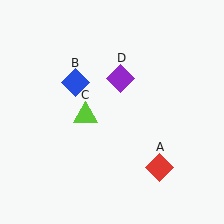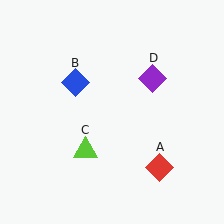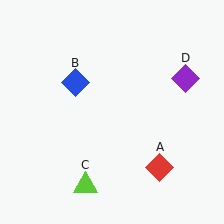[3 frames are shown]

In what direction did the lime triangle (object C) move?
The lime triangle (object C) moved down.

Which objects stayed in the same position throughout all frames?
Red diamond (object A) and blue diamond (object B) remained stationary.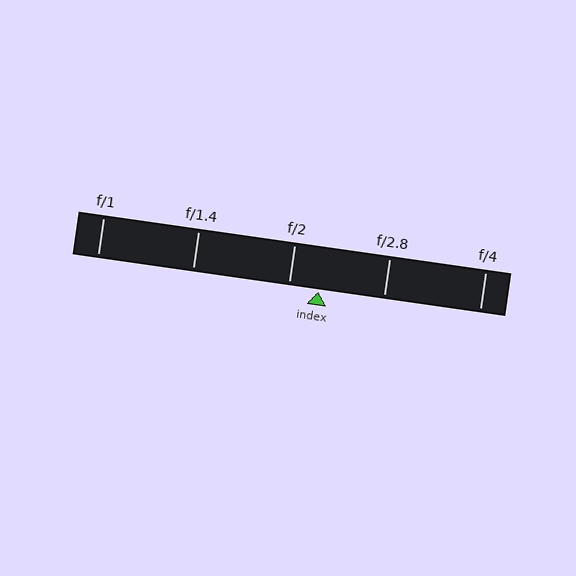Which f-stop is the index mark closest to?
The index mark is closest to f/2.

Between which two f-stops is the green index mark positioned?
The index mark is between f/2 and f/2.8.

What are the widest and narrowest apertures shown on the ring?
The widest aperture shown is f/1 and the narrowest is f/4.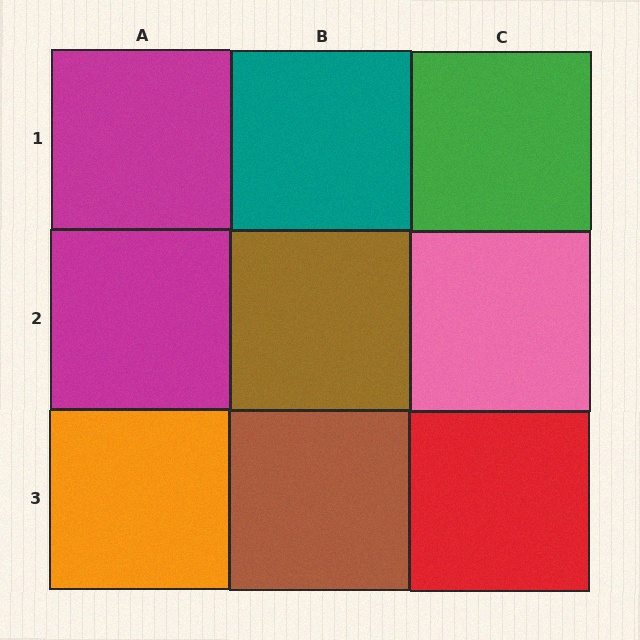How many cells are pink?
1 cell is pink.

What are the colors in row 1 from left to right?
Magenta, teal, green.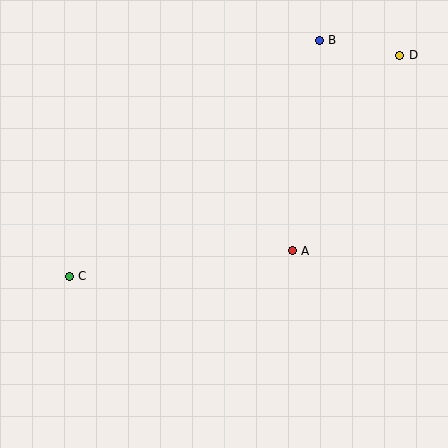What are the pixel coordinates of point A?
Point A is at (292, 251).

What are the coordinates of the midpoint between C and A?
The midpoint between C and A is at (181, 264).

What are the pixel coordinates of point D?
Point D is at (400, 55).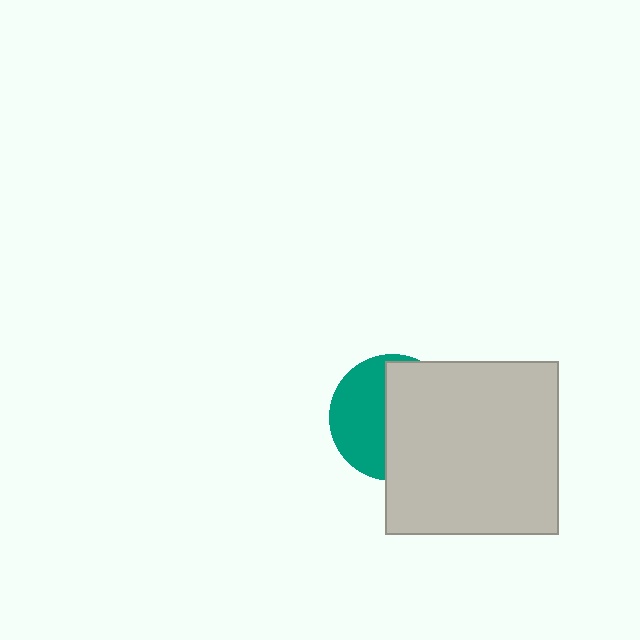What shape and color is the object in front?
The object in front is a light gray square.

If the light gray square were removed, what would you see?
You would see the complete teal circle.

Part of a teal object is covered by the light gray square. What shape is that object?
It is a circle.